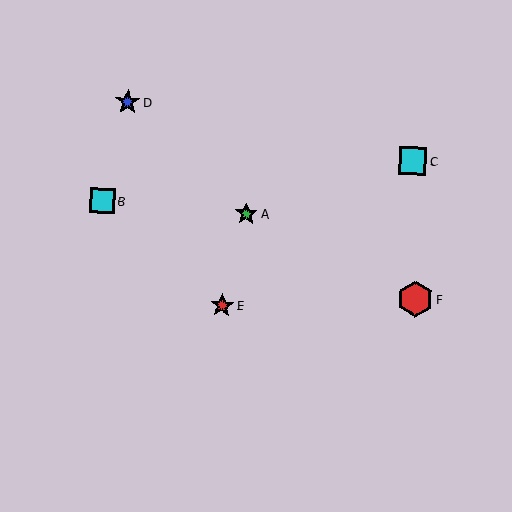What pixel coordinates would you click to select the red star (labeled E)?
Click at (222, 306) to select the red star E.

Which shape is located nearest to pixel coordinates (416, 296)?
The red hexagon (labeled F) at (415, 299) is nearest to that location.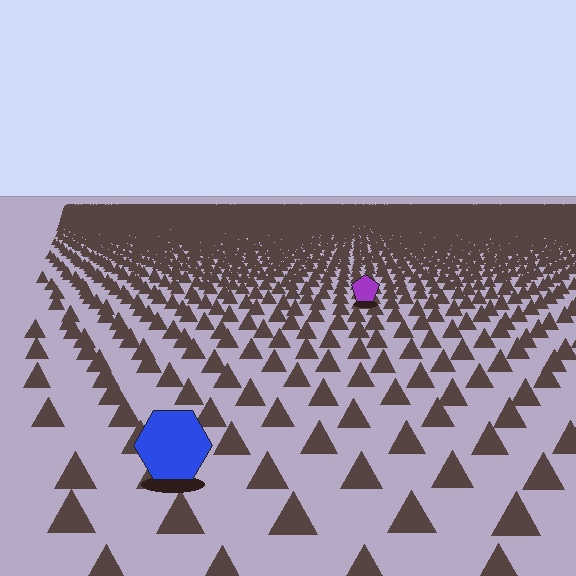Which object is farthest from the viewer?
The purple pentagon is farthest from the viewer. It appears smaller and the ground texture around it is denser.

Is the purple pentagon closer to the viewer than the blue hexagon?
No. The blue hexagon is closer — you can tell from the texture gradient: the ground texture is coarser near it.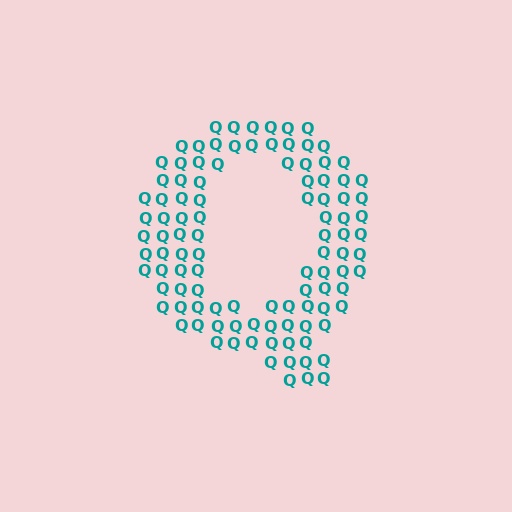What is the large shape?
The large shape is the letter Q.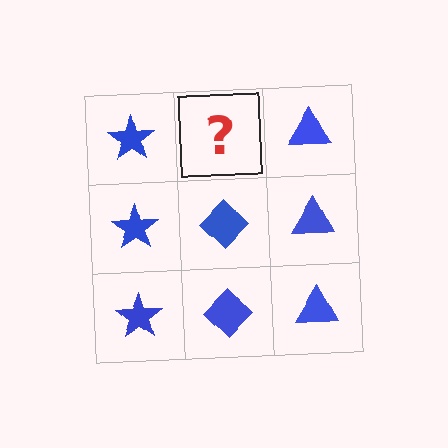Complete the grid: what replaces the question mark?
The question mark should be replaced with a blue diamond.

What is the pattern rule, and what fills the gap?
The rule is that each column has a consistent shape. The gap should be filled with a blue diamond.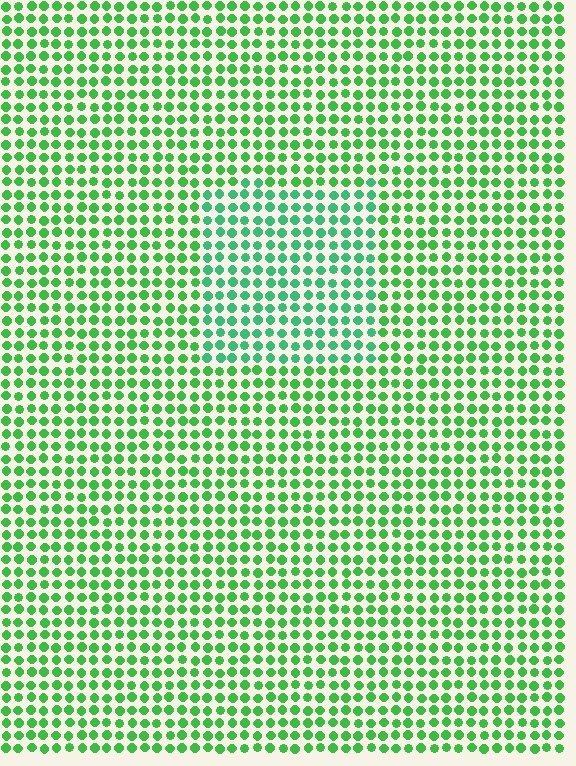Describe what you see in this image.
The image is filled with small green elements in a uniform arrangement. A rectangle-shaped region is visible where the elements are tinted to a slightly different hue, forming a subtle color boundary.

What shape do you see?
I see a rectangle.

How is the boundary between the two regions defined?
The boundary is defined purely by a slight shift in hue (about 25 degrees). Spacing, size, and orientation are identical on both sides.